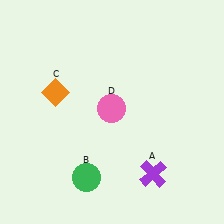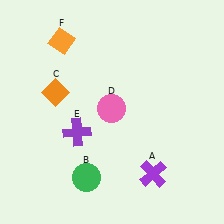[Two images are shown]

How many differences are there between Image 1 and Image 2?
There are 2 differences between the two images.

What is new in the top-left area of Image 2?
An orange diamond (F) was added in the top-left area of Image 2.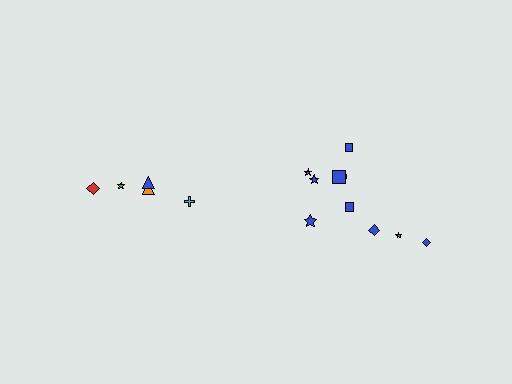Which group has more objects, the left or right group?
The right group.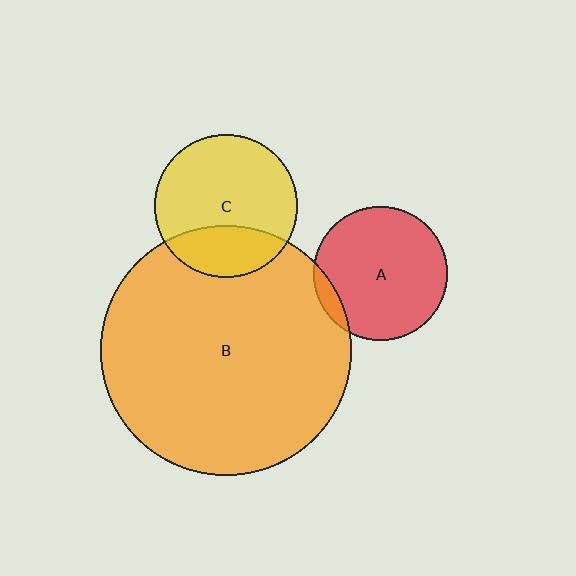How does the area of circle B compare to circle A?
Approximately 3.5 times.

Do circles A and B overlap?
Yes.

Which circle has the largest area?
Circle B (orange).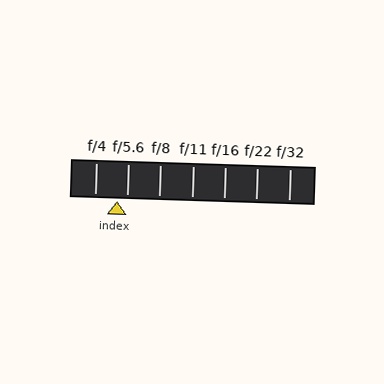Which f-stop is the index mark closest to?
The index mark is closest to f/5.6.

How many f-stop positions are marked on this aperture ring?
There are 7 f-stop positions marked.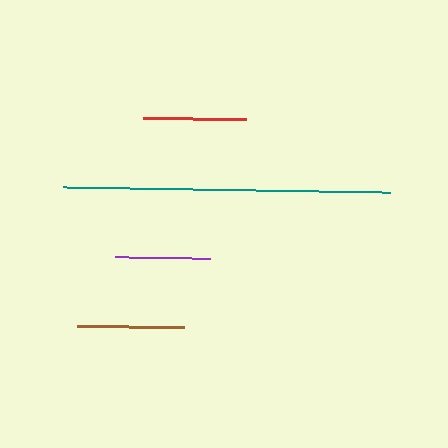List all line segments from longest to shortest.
From longest to shortest: teal, brown, red, purple.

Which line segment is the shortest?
The purple line is the shortest at approximately 96 pixels.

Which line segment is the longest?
The teal line is the longest at approximately 327 pixels.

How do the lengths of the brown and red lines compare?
The brown and red lines are approximately the same length.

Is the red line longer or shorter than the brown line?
The brown line is longer than the red line.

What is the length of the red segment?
The red segment is approximately 103 pixels long.